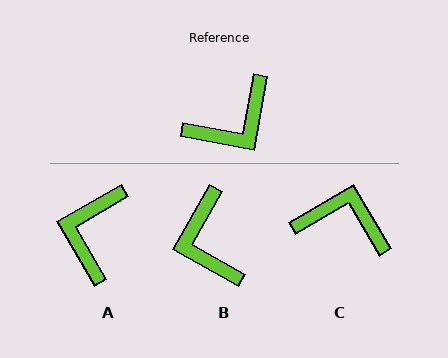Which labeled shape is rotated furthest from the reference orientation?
A, about 140 degrees away.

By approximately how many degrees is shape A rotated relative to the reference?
Approximately 140 degrees clockwise.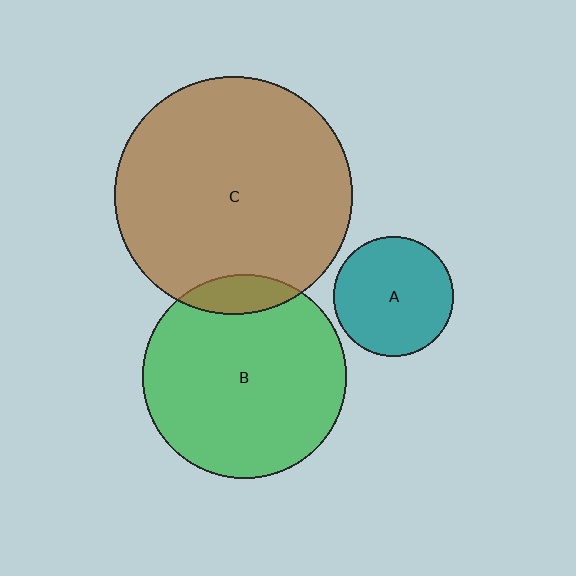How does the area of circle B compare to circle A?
Approximately 2.9 times.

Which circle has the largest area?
Circle C (brown).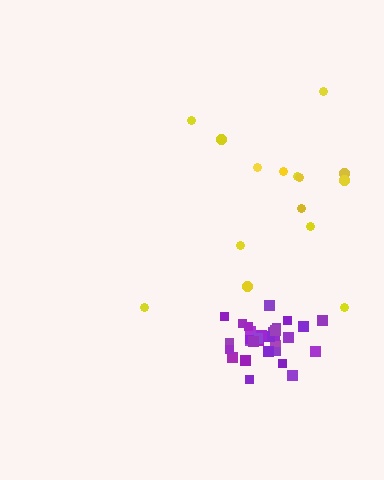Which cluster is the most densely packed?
Purple.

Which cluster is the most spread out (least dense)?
Yellow.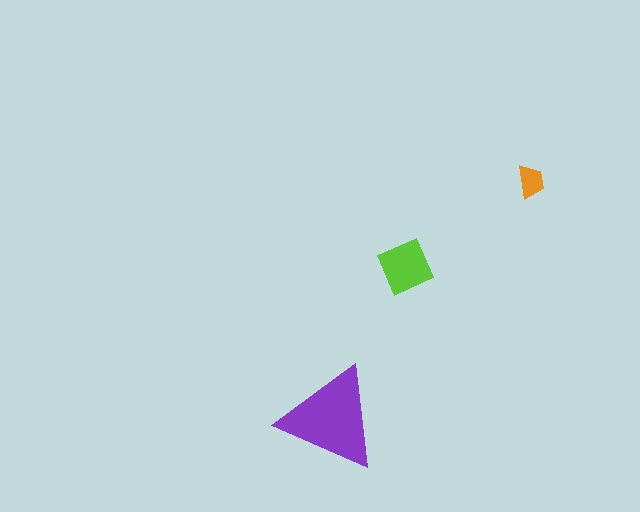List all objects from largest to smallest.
The purple triangle, the lime diamond, the orange trapezoid.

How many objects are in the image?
There are 3 objects in the image.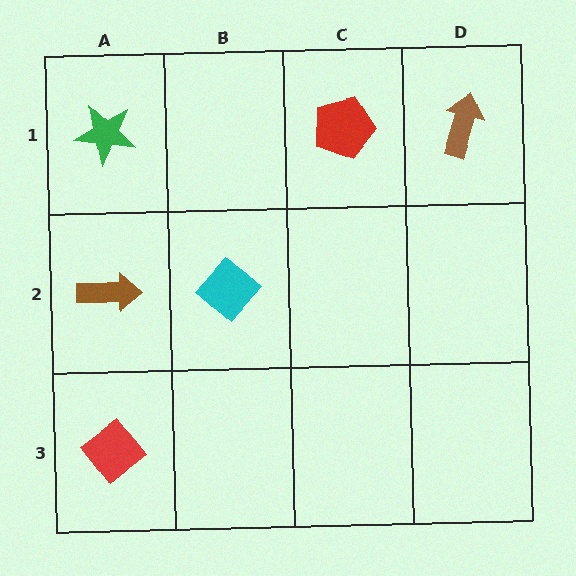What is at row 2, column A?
A brown arrow.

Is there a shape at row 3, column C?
No, that cell is empty.